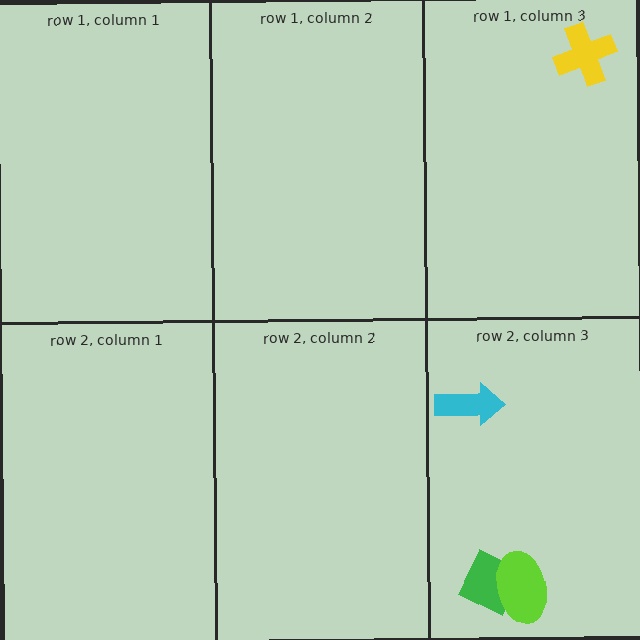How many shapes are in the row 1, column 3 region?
1.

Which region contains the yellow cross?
The row 1, column 3 region.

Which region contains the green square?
The row 2, column 3 region.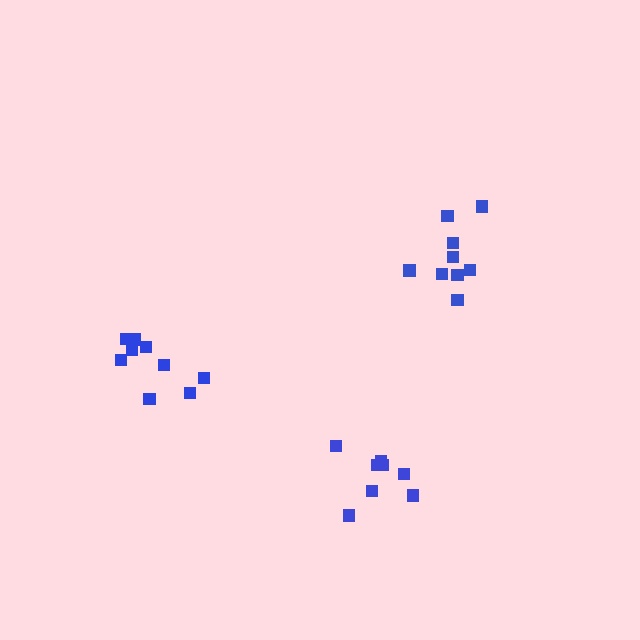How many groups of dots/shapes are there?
There are 3 groups.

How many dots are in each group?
Group 1: 9 dots, Group 2: 8 dots, Group 3: 10 dots (27 total).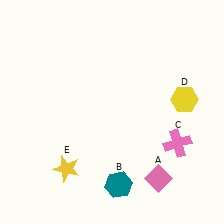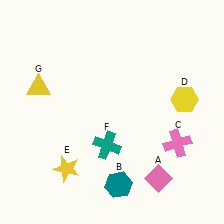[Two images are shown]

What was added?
A teal cross (F), a yellow triangle (G) were added in Image 2.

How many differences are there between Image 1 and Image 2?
There are 2 differences between the two images.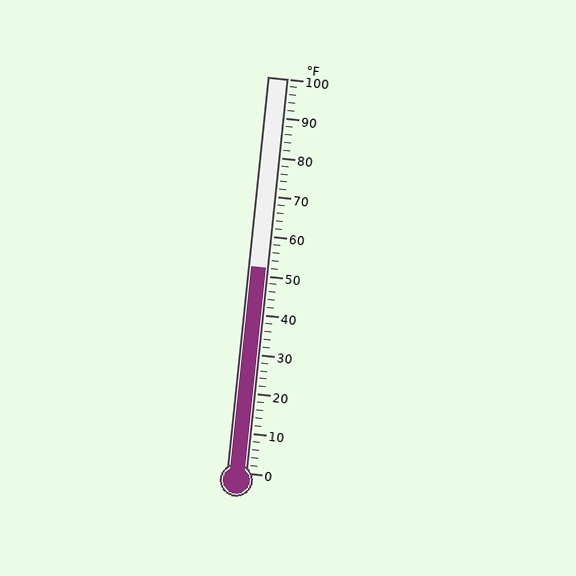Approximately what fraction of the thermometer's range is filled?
The thermometer is filled to approximately 50% of its range.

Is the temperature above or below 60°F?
The temperature is below 60°F.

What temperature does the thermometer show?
The thermometer shows approximately 52°F.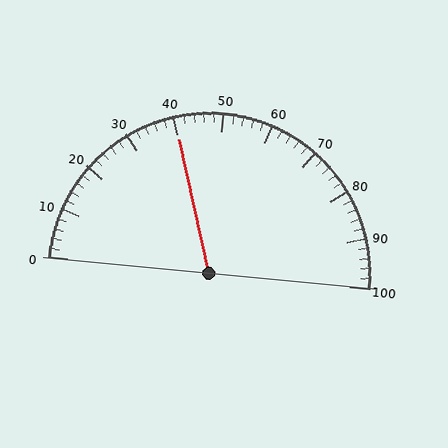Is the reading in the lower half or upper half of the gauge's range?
The reading is in the lower half of the range (0 to 100).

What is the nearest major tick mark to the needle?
The nearest major tick mark is 40.